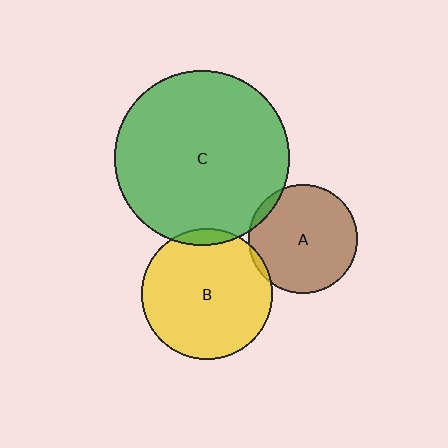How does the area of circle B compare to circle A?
Approximately 1.4 times.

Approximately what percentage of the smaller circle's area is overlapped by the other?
Approximately 5%.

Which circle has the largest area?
Circle C (green).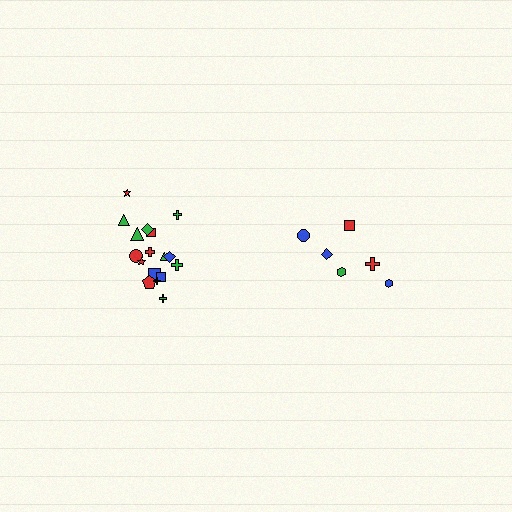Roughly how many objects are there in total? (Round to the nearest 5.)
Roughly 25 objects in total.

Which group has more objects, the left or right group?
The left group.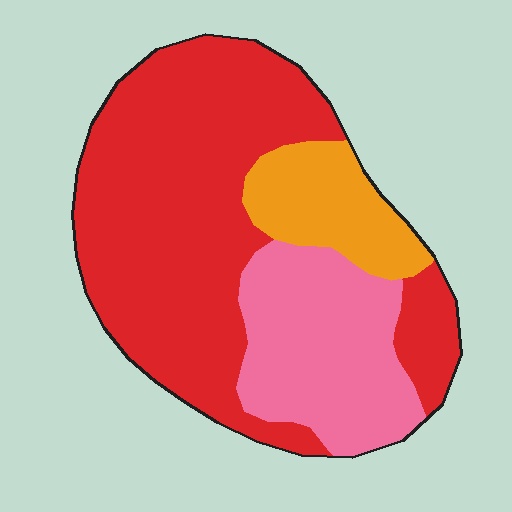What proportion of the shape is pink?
Pink takes up about one quarter (1/4) of the shape.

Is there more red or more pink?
Red.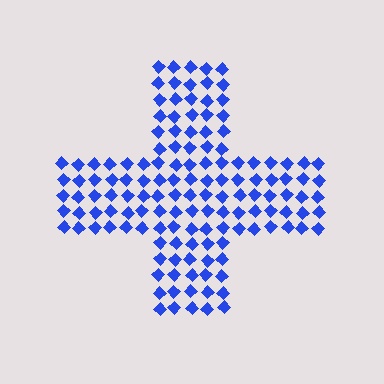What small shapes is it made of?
It is made of small diamonds.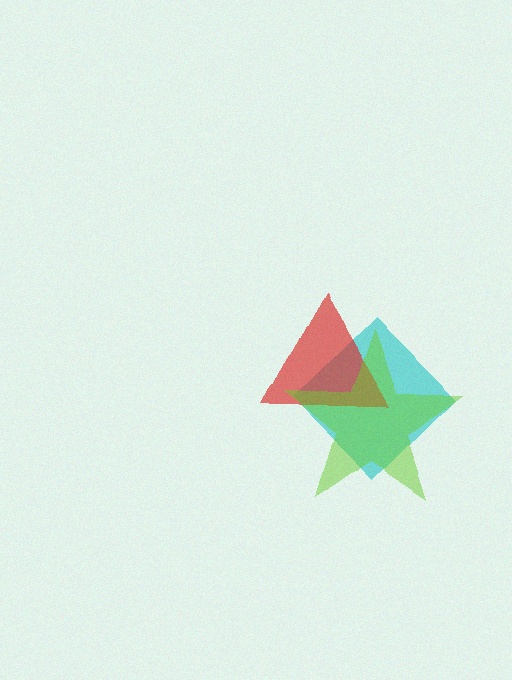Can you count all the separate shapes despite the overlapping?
Yes, there are 3 separate shapes.